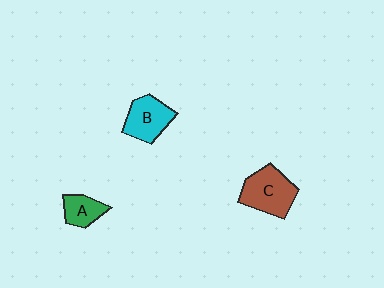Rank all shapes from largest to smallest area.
From largest to smallest: C (brown), B (cyan), A (green).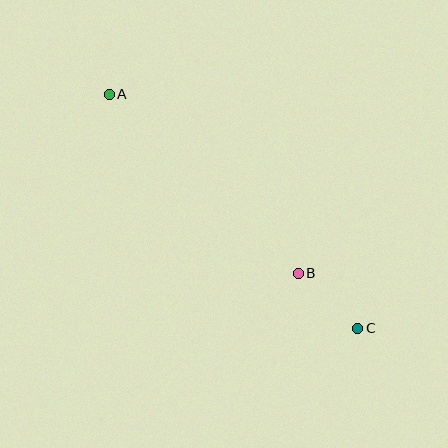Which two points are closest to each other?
Points B and C are closest to each other.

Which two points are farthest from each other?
Points A and C are farthest from each other.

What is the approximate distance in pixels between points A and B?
The distance between A and B is approximately 260 pixels.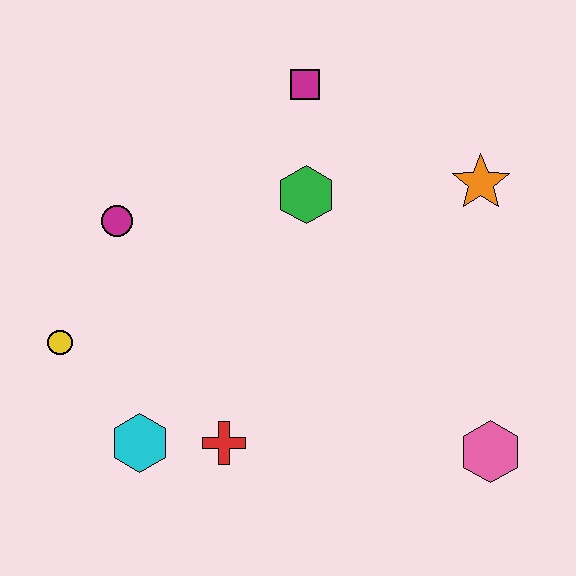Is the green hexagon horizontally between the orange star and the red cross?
Yes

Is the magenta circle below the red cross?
No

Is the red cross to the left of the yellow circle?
No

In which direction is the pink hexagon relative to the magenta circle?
The pink hexagon is to the right of the magenta circle.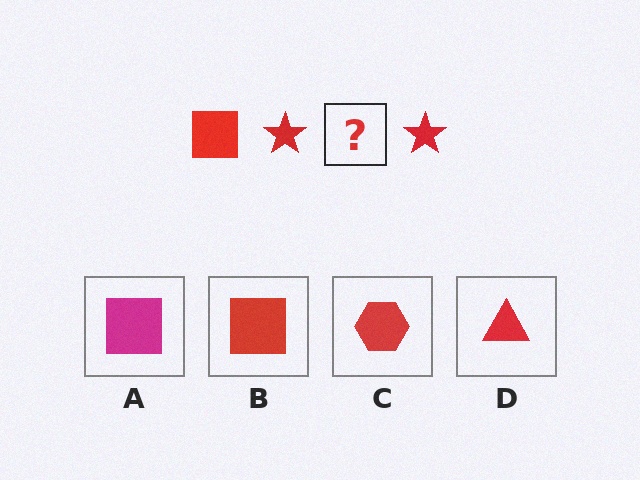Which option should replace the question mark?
Option B.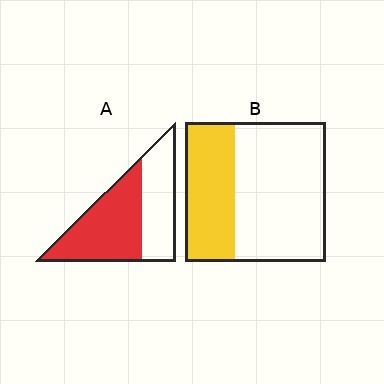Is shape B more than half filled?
No.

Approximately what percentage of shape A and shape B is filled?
A is approximately 60% and B is approximately 35%.